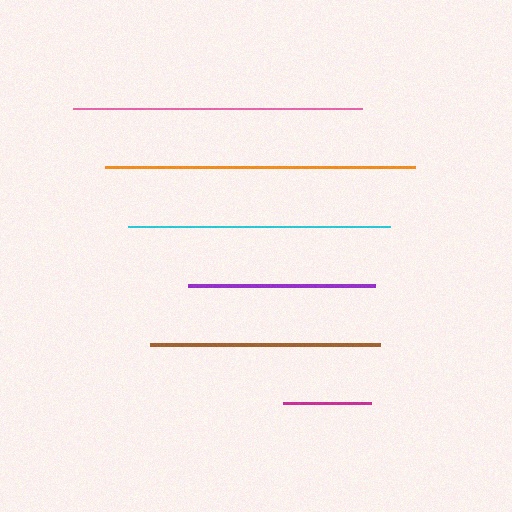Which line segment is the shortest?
The magenta line is the shortest at approximately 88 pixels.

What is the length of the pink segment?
The pink segment is approximately 289 pixels long.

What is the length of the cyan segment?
The cyan segment is approximately 261 pixels long.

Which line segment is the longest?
The orange line is the longest at approximately 309 pixels.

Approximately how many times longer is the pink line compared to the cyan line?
The pink line is approximately 1.1 times the length of the cyan line.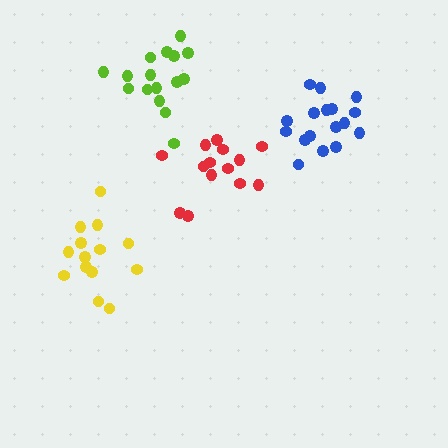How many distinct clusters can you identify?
There are 4 distinct clusters.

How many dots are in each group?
Group 1: 16 dots, Group 2: 17 dots, Group 3: 14 dots, Group 4: 14 dots (61 total).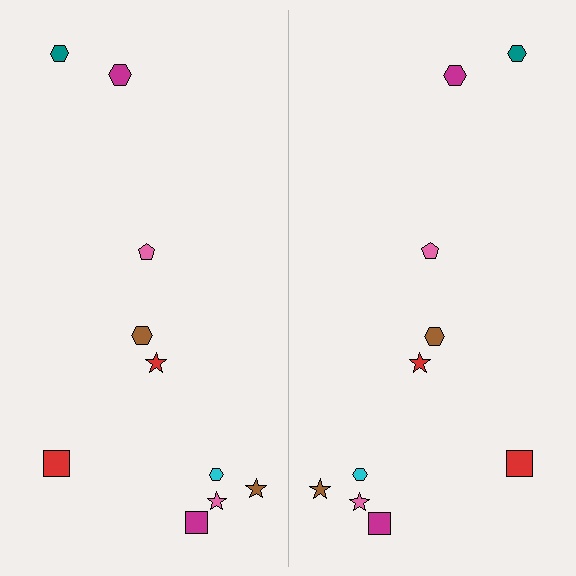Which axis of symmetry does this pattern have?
The pattern has a vertical axis of symmetry running through the center of the image.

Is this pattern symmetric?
Yes, this pattern has bilateral (reflection) symmetry.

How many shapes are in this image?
There are 20 shapes in this image.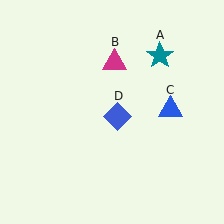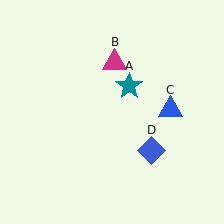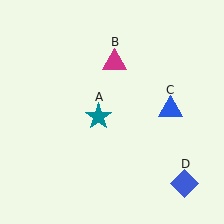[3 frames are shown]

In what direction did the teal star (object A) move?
The teal star (object A) moved down and to the left.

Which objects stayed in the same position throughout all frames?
Magenta triangle (object B) and blue triangle (object C) remained stationary.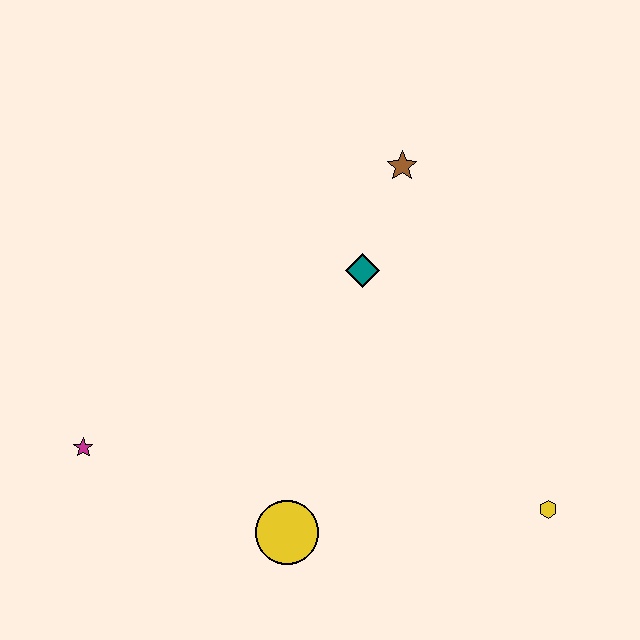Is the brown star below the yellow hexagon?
No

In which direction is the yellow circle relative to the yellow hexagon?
The yellow circle is to the left of the yellow hexagon.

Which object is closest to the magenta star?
The yellow circle is closest to the magenta star.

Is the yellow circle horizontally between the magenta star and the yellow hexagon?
Yes